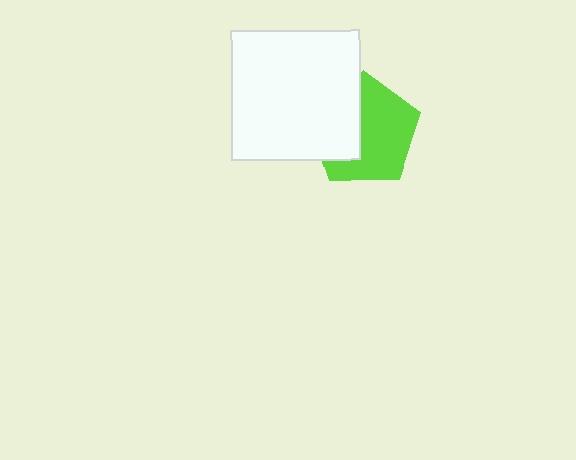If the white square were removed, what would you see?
You would see the complete lime pentagon.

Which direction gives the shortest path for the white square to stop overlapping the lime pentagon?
Moving left gives the shortest separation.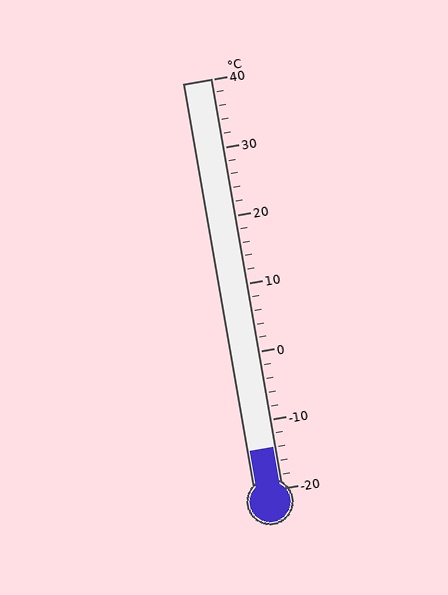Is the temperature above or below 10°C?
The temperature is below 10°C.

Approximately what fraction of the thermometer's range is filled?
The thermometer is filled to approximately 10% of its range.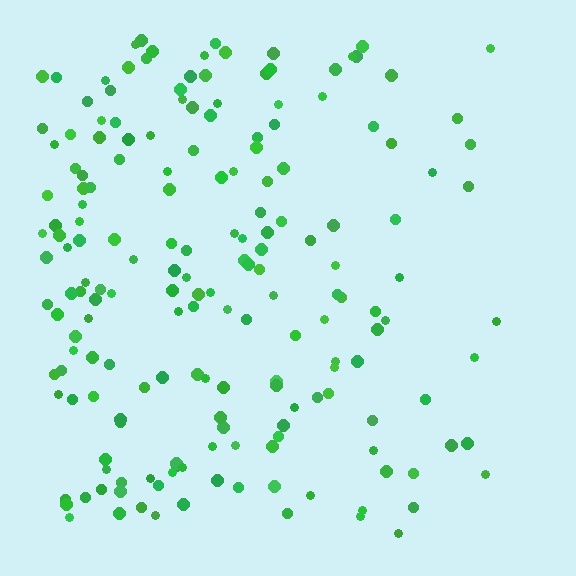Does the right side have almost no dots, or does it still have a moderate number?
Still a moderate number, just noticeably fewer than the left.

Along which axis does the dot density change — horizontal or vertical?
Horizontal.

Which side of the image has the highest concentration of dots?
The left.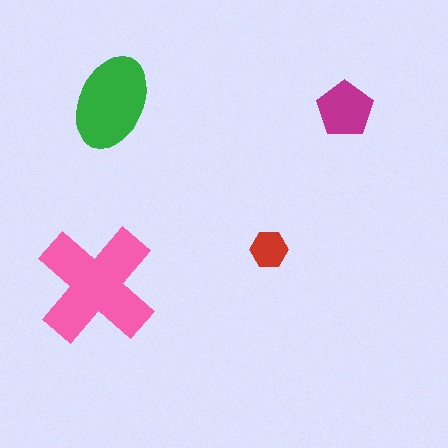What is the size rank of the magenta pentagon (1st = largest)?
3rd.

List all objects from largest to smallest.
The pink cross, the green ellipse, the magenta pentagon, the red hexagon.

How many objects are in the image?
There are 4 objects in the image.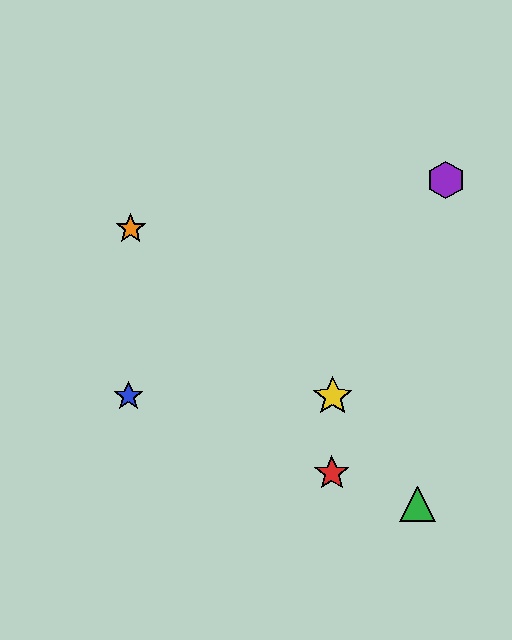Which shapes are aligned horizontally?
The blue star, the yellow star are aligned horizontally.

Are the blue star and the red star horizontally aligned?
No, the blue star is at y≈396 and the red star is at y≈473.